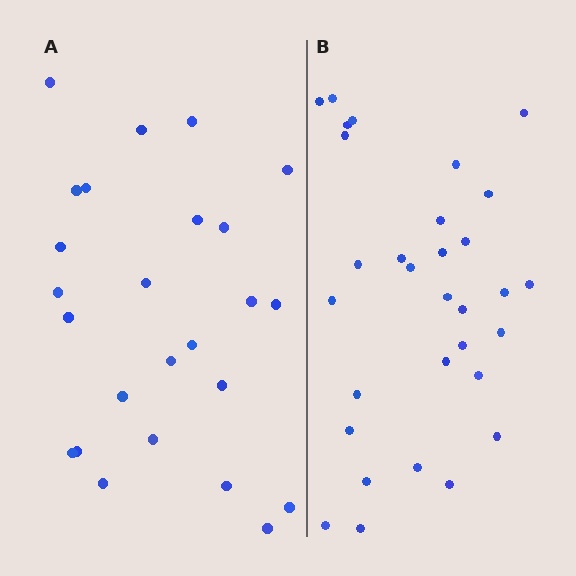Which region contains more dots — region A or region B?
Region B (the right region) has more dots.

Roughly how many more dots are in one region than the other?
Region B has about 6 more dots than region A.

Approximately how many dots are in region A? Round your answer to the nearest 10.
About 20 dots. (The exact count is 25, which rounds to 20.)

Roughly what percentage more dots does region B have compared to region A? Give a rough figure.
About 25% more.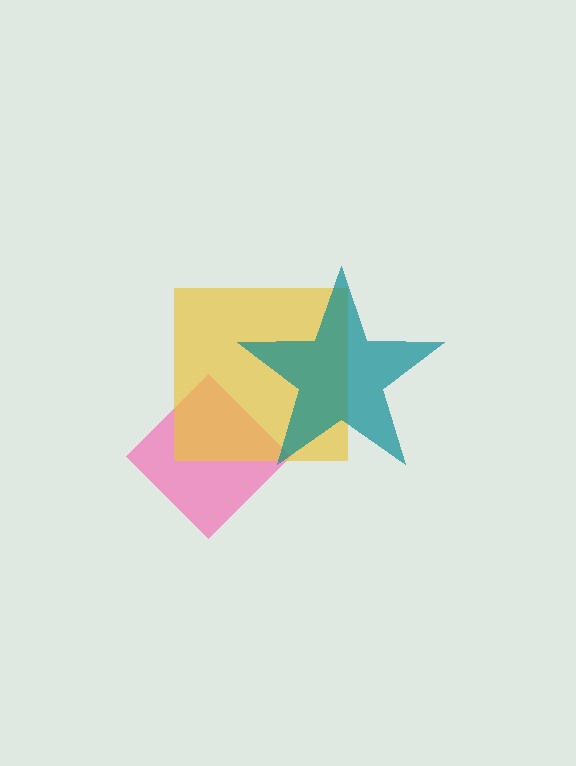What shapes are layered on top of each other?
The layered shapes are: a pink diamond, a yellow square, a teal star.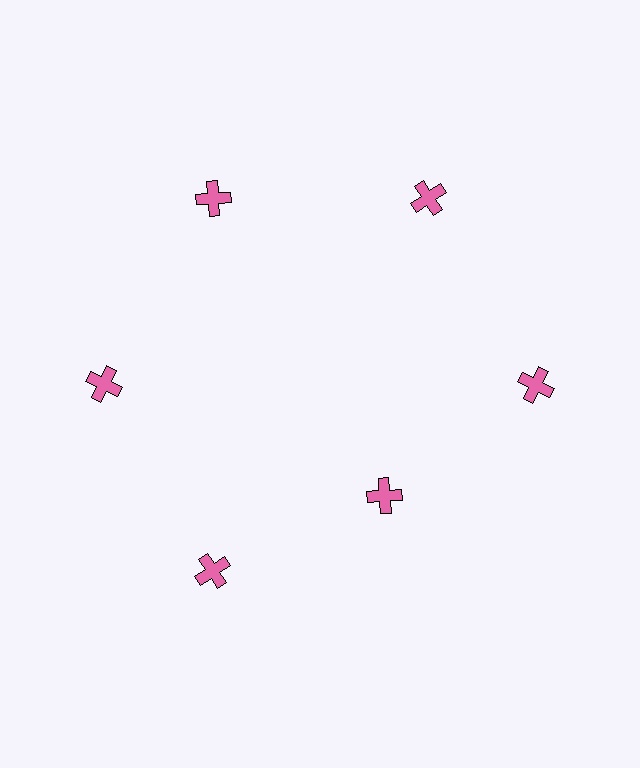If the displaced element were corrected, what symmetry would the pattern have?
It would have 6-fold rotational symmetry — the pattern would map onto itself every 60 degrees.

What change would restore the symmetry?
The symmetry would be restored by moving it outward, back onto the ring so that all 6 crosses sit at equal angles and equal distance from the center.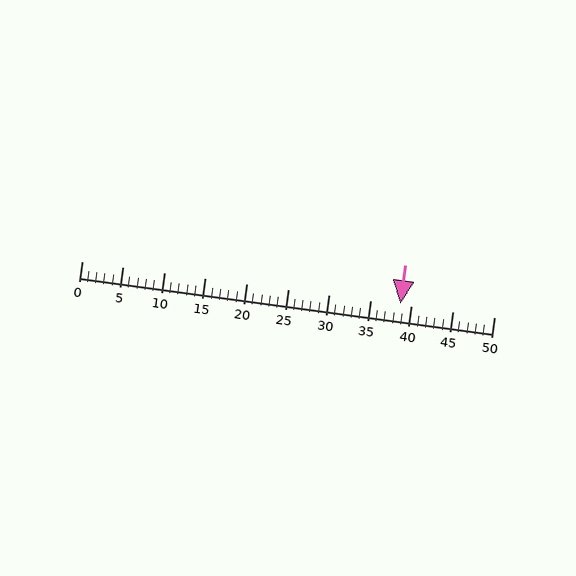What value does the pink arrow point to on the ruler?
The pink arrow points to approximately 39.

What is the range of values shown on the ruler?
The ruler shows values from 0 to 50.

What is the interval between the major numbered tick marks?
The major tick marks are spaced 5 units apart.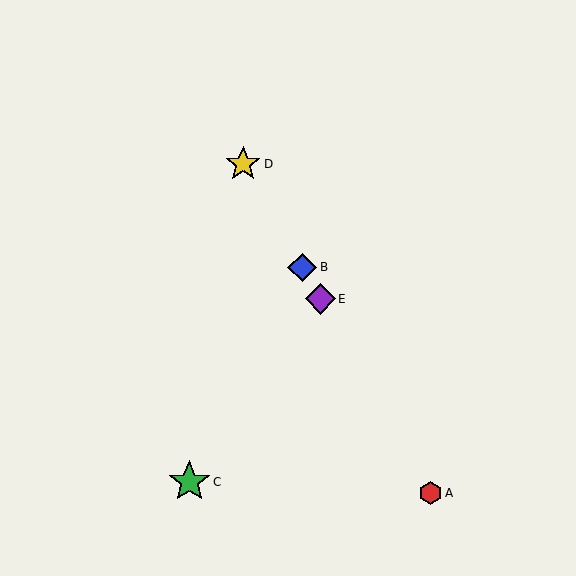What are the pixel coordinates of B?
Object B is at (302, 267).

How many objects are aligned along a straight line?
4 objects (A, B, D, E) are aligned along a straight line.